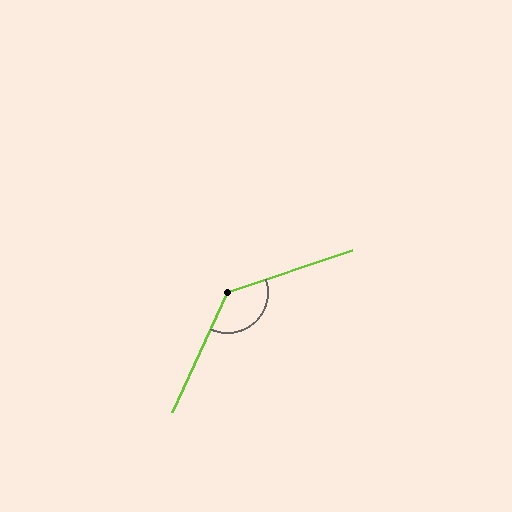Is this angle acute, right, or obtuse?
It is obtuse.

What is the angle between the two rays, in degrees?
Approximately 133 degrees.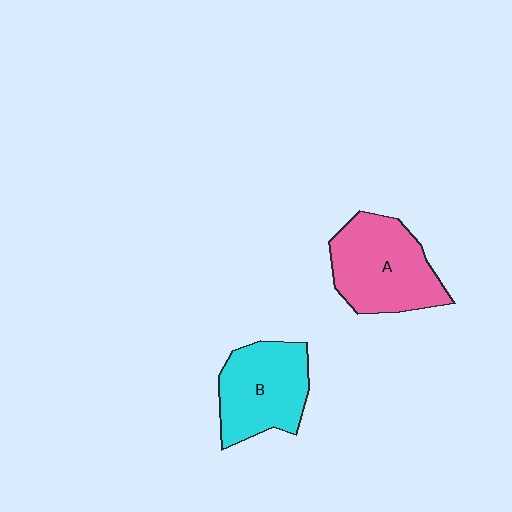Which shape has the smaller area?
Shape B (cyan).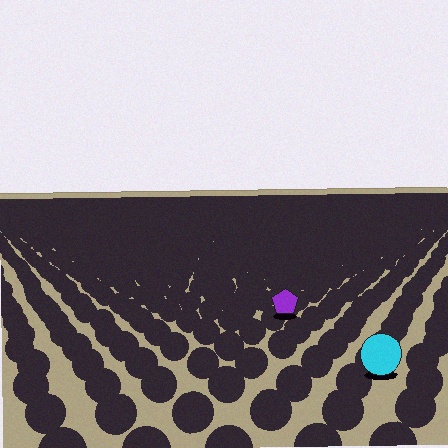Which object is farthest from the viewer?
The purple pentagon is farthest from the viewer. It appears smaller and the ground texture around it is denser.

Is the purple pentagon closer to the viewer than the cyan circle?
No. The cyan circle is closer — you can tell from the texture gradient: the ground texture is coarser near it.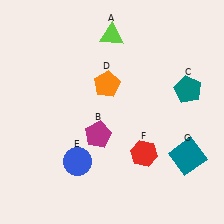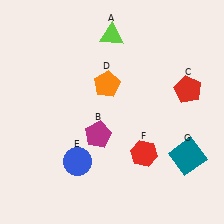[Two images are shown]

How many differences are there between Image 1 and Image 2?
There is 1 difference between the two images.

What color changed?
The pentagon (C) changed from teal in Image 1 to red in Image 2.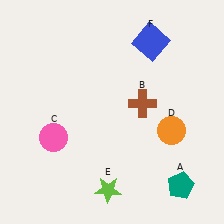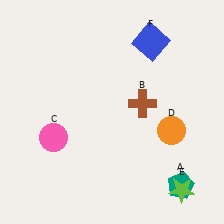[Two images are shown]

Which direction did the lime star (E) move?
The lime star (E) moved right.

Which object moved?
The lime star (E) moved right.